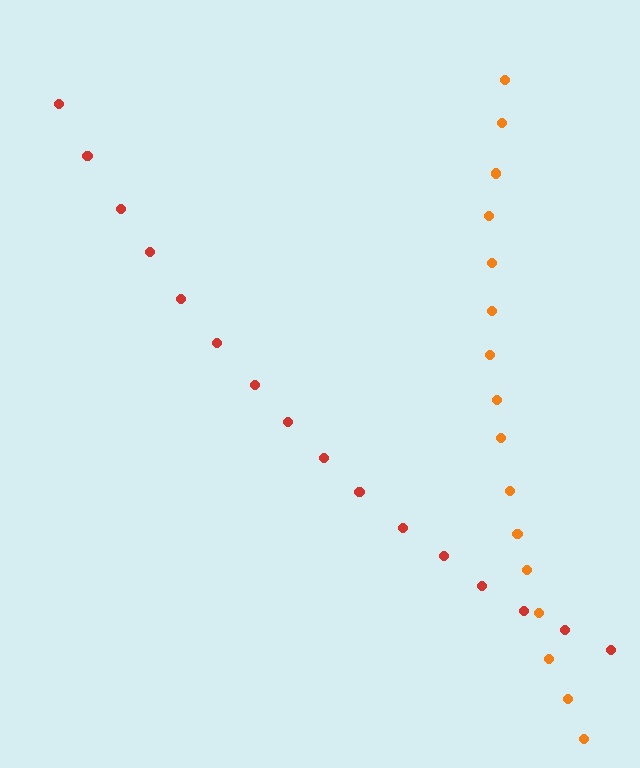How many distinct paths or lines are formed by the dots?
There are 2 distinct paths.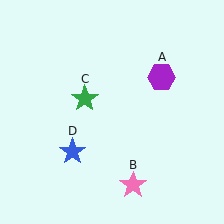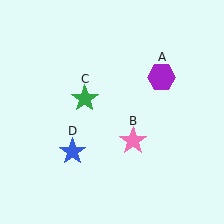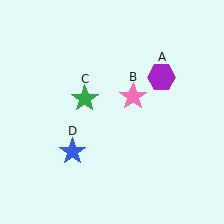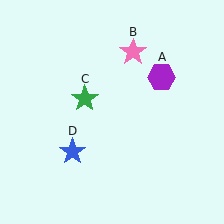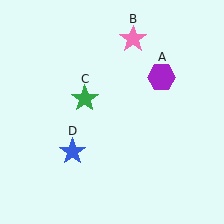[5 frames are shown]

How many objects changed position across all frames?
1 object changed position: pink star (object B).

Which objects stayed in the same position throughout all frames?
Purple hexagon (object A) and green star (object C) and blue star (object D) remained stationary.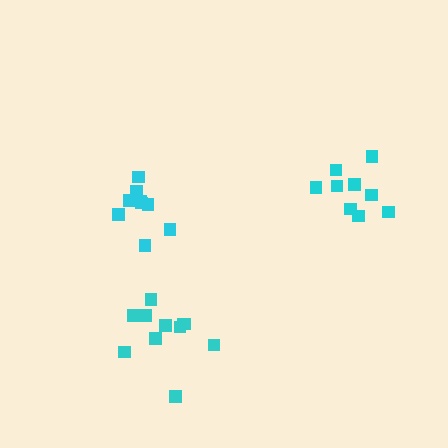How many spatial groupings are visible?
There are 3 spatial groupings.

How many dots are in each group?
Group 1: 9 dots, Group 2: 11 dots, Group 3: 9 dots (29 total).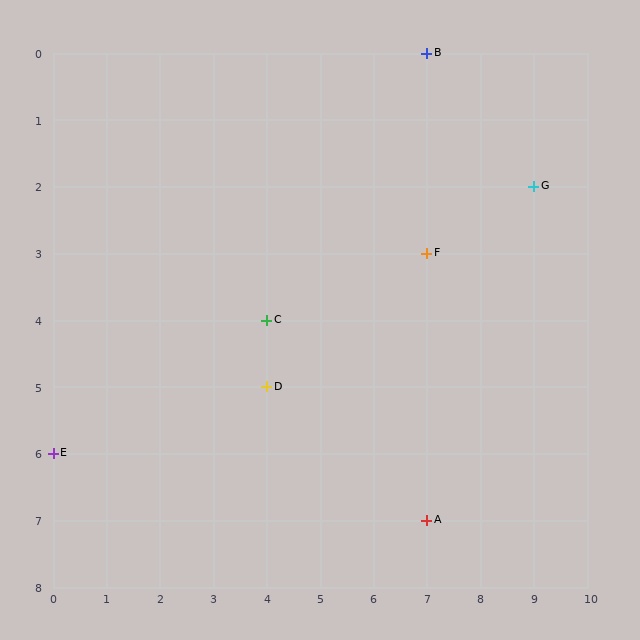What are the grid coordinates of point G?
Point G is at grid coordinates (9, 2).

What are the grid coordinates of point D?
Point D is at grid coordinates (4, 5).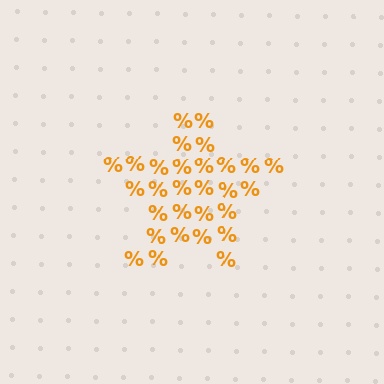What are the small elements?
The small elements are percent signs.